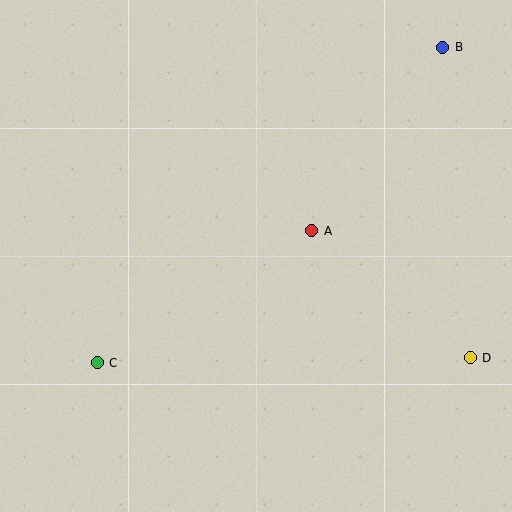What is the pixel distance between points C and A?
The distance between C and A is 252 pixels.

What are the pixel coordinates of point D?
Point D is at (470, 358).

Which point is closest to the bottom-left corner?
Point C is closest to the bottom-left corner.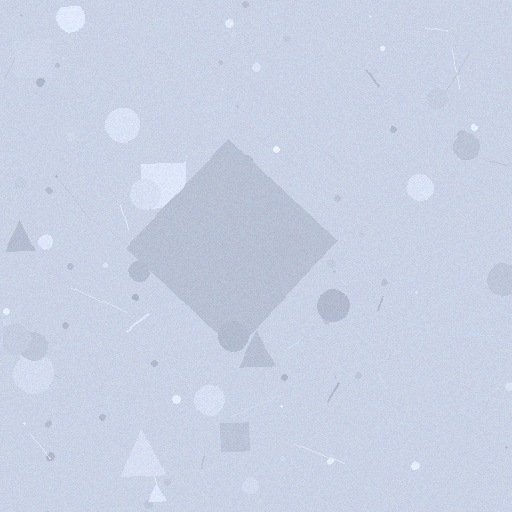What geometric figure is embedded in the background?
A diamond is embedded in the background.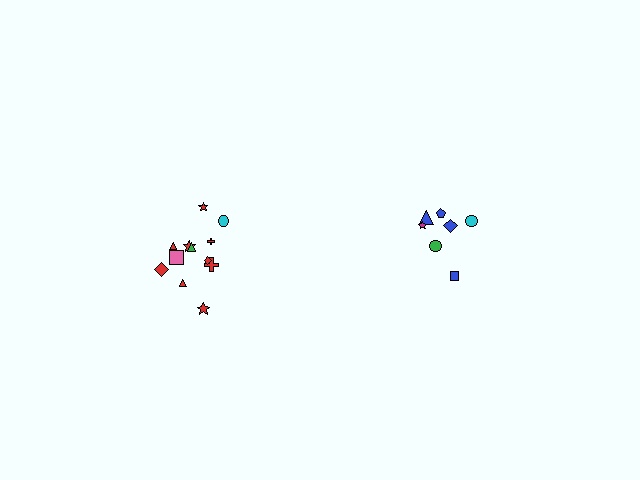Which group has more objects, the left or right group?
The left group.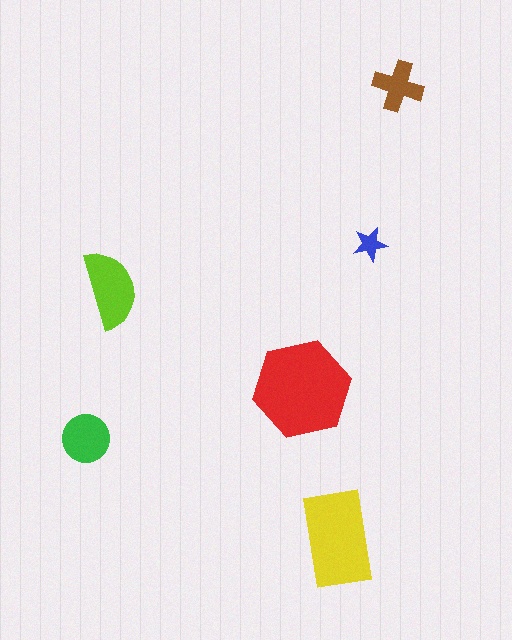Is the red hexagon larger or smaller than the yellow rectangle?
Larger.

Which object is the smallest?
The blue star.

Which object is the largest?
The red hexagon.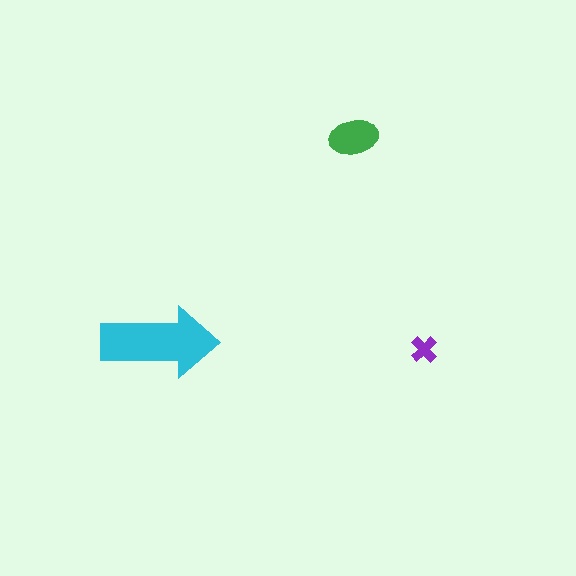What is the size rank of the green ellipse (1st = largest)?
2nd.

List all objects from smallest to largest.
The purple cross, the green ellipse, the cyan arrow.